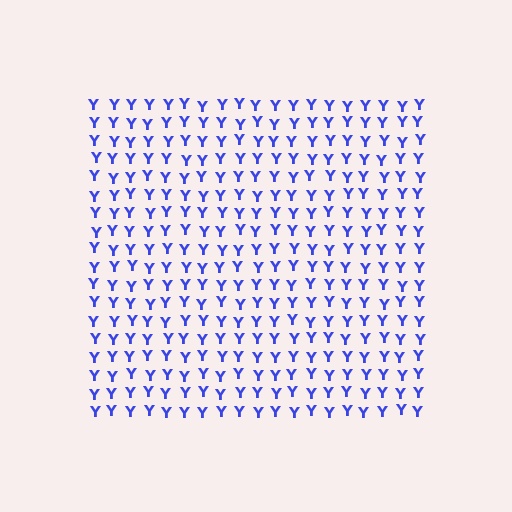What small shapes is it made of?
It is made of small letter Y's.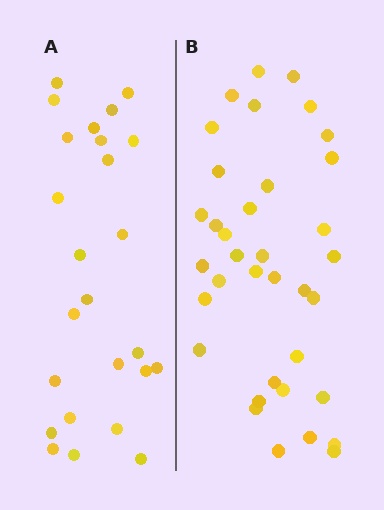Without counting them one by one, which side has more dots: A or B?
Region B (the right region) has more dots.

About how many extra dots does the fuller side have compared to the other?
Region B has roughly 12 or so more dots than region A.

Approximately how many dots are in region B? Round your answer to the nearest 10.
About 40 dots. (The exact count is 36, which rounds to 40.)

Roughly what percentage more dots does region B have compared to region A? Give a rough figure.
About 45% more.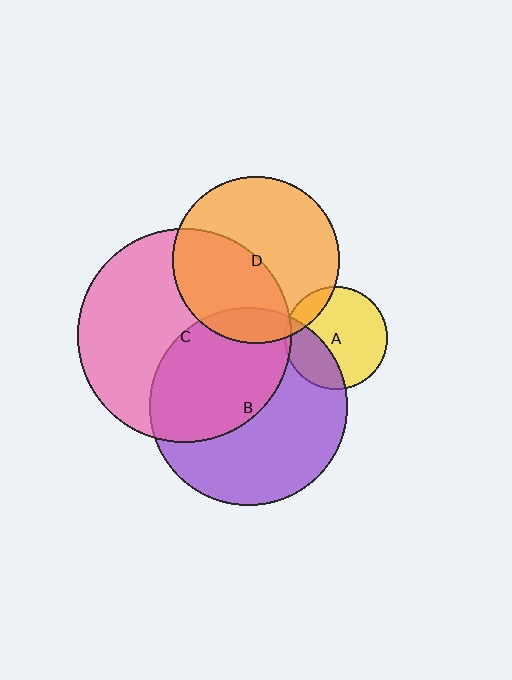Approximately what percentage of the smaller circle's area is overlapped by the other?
Approximately 10%.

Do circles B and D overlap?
Yes.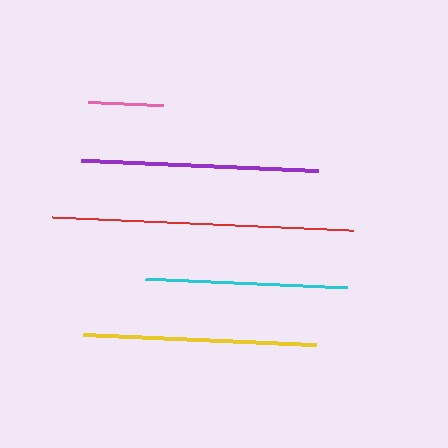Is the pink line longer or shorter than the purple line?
The purple line is longer than the pink line.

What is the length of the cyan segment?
The cyan segment is approximately 203 pixels long.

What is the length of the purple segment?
The purple segment is approximately 238 pixels long.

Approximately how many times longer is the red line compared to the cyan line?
The red line is approximately 1.5 times the length of the cyan line.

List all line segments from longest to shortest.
From longest to shortest: red, purple, yellow, cyan, pink.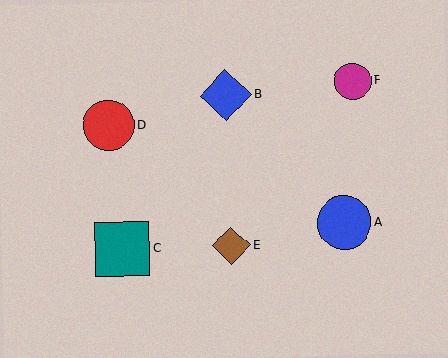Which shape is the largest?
The teal square (labeled C) is the largest.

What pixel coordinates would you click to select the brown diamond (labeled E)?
Click at (231, 246) to select the brown diamond E.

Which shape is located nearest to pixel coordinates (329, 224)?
The blue circle (labeled A) at (344, 223) is nearest to that location.